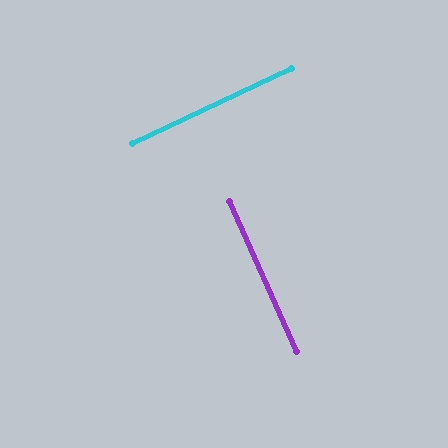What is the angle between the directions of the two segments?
Approximately 89 degrees.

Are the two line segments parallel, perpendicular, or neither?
Perpendicular — they meet at approximately 89°.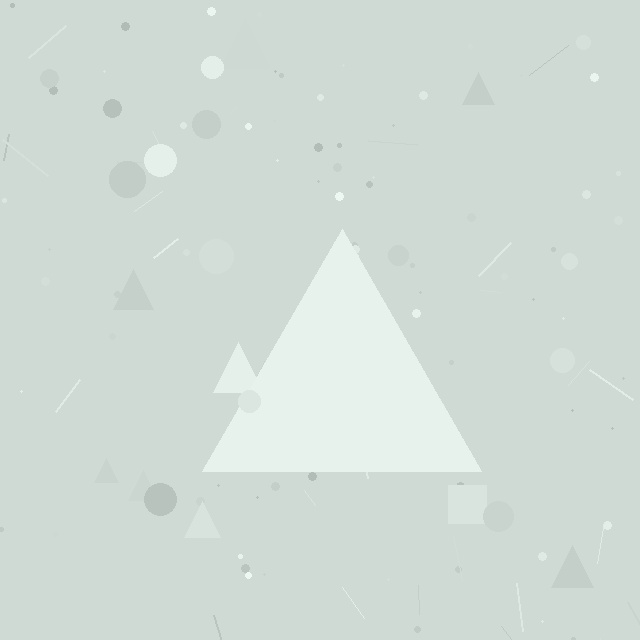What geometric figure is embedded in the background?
A triangle is embedded in the background.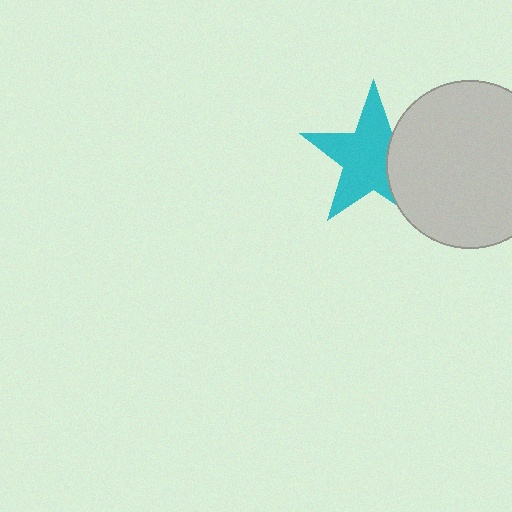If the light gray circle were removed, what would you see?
You would see the complete cyan star.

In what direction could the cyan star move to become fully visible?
The cyan star could move left. That would shift it out from behind the light gray circle entirely.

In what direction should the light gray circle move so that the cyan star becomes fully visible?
The light gray circle should move right. That is the shortest direction to clear the overlap and leave the cyan star fully visible.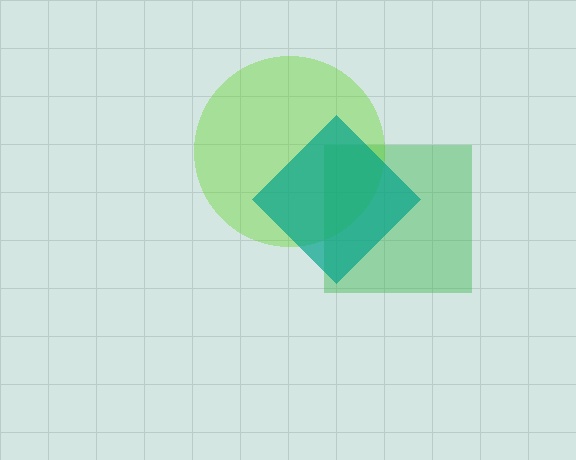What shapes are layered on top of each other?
The layered shapes are: a green square, a lime circle, a teal diamond.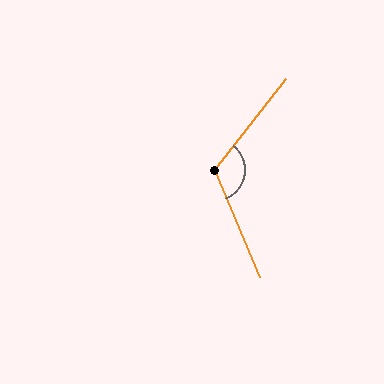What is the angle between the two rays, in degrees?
Approximately 119 degrees.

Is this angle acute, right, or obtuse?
It is obtuse.